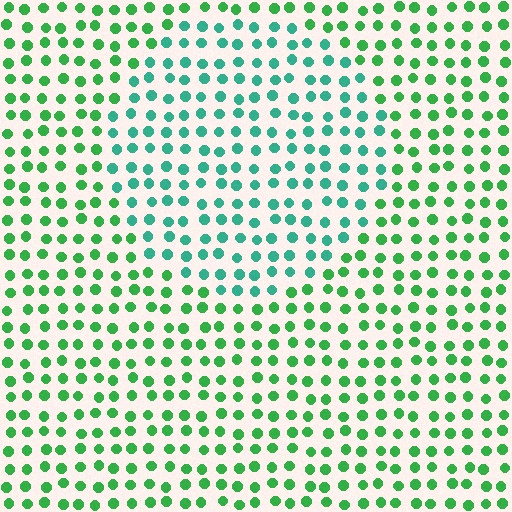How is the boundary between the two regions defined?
The boundary is defined purely by a slight shift in hue (about 34 degrees). Spacing, size, and orientation are identical on both sides.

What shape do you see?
I see a circle.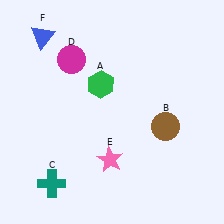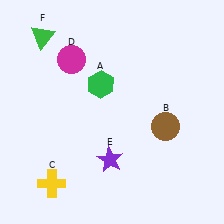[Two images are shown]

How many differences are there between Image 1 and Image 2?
There are 3 differences between the two images.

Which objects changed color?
C changed from teal to yellow. E changed from pink to purple. F changed from blue to green.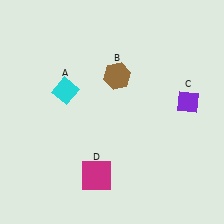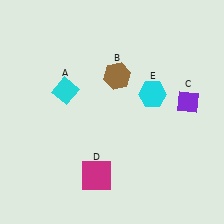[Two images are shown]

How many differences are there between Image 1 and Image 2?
There is 1 difference between the two images.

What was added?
A cyan hexagon (E) was added in Image 2.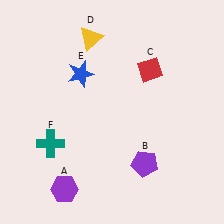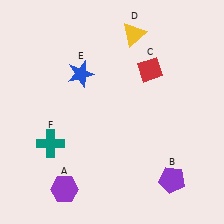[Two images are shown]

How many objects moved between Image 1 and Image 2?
2 objects moved between the two images.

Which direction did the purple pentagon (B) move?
The purple pentagon (B) moved right.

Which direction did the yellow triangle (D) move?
The yellow triangle (D) moved right.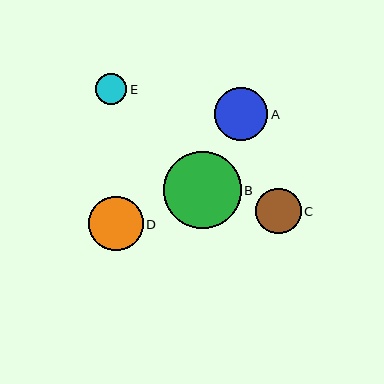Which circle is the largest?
Circle B is the largest with a size of approximately 78 pixels.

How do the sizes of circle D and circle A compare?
Circle D and circle A are approximately the same size.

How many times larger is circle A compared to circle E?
Circle A is approximately 1.7 times the size of circle E.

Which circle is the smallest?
Circle E is the smallest with a size of approximately 31 pixels.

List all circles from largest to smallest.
From largest to smallest: B, D, A, C, E.